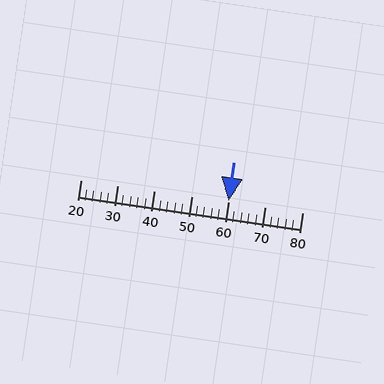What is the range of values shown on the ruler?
The ruler shows values from 20 to 80.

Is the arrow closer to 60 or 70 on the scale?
The arrow is closer to 60.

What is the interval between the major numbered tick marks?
The major tick marks are spaced 10 units apart.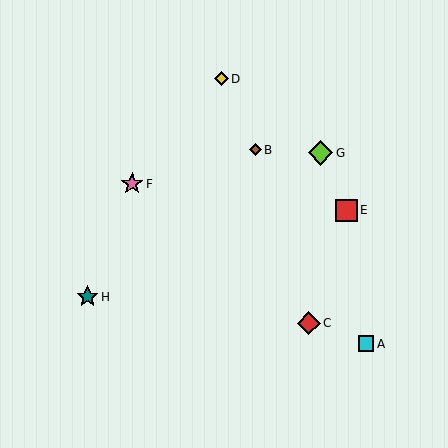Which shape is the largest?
The lime diamond (labeled G) is the largest.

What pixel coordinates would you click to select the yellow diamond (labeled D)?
Click at (221, 79) to select the yellow diamond D.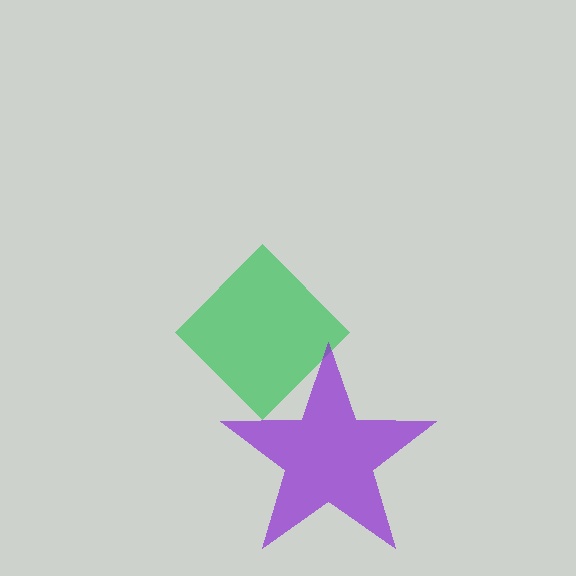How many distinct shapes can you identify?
There are 2 distinct shapes: a green diamond, a purple star.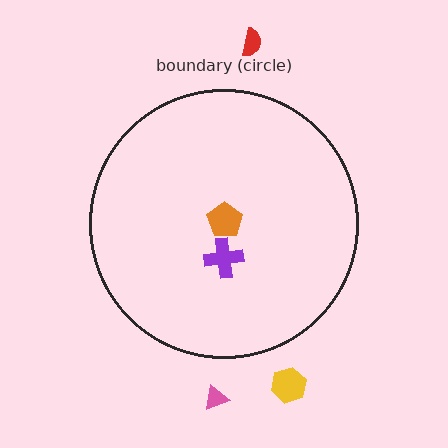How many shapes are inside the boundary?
2 inside, 3 outside.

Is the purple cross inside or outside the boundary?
Inside.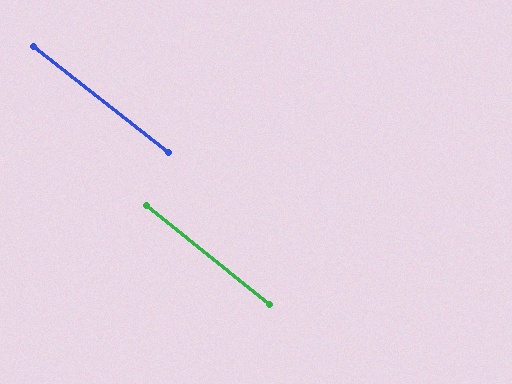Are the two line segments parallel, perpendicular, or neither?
Parallel — their directions differ by only 0.6°.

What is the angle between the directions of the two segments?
Approximately 1 degree.